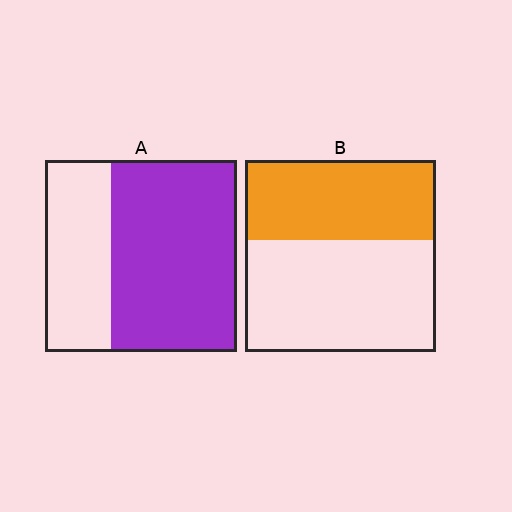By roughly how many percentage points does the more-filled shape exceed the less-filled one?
By roughly 25 percentage points (A over B).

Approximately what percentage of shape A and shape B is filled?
A is approximately 65% and B is approximately 40%.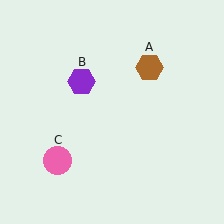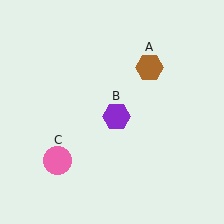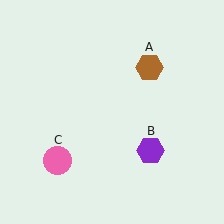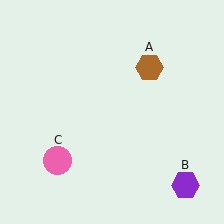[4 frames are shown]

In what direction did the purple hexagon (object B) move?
The purple hexagon (object B) moved down and to the right.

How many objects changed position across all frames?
1 object changed position: purple hexagon (object B).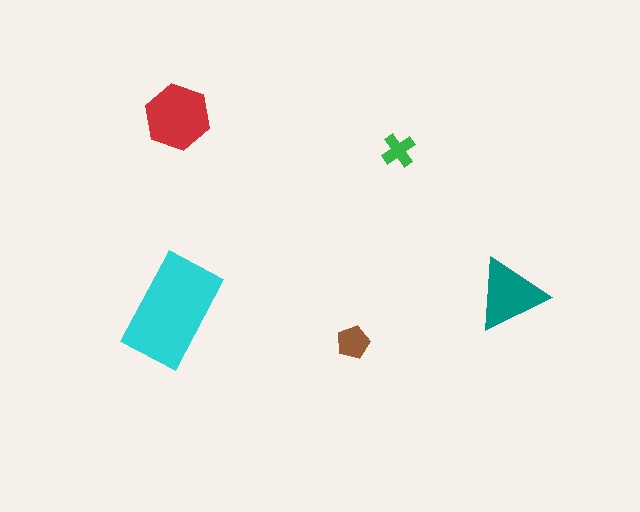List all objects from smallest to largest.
The green cross, the brown pentagon, the teal triangle, the red hexagon, the cyan rectangle.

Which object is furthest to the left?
The cyan rectangle is leftmost.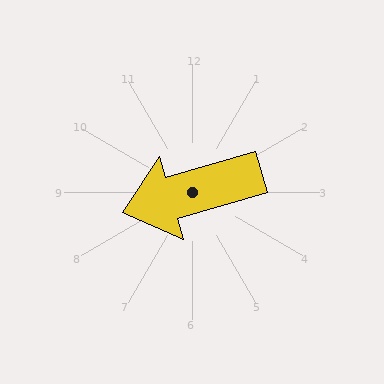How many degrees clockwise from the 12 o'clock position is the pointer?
Approximately 254 degrees.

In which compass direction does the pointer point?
West.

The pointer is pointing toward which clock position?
Roughly 8 o'clock.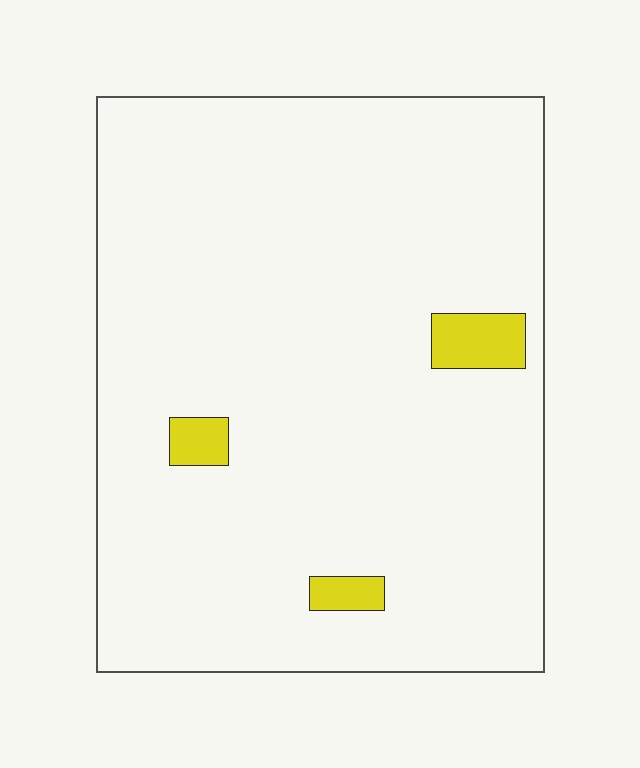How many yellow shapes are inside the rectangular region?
3.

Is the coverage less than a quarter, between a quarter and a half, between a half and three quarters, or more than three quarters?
Less than a quarter.